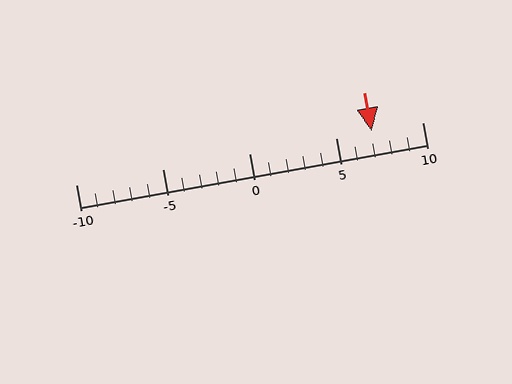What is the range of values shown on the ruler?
The ruler shows values from -10 to 10.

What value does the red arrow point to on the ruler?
The red arrow points to approximately 7.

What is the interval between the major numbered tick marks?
The major tick marks are spaced 5 units apart.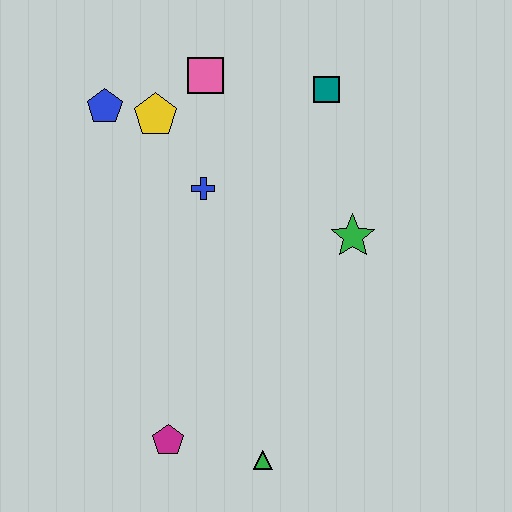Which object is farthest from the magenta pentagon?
The teal square is farthest from the magenta pentagon.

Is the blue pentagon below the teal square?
Yes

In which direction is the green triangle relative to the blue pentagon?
The green triangle is below the blue pentagon.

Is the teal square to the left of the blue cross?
No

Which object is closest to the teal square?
The pink square is closest to the teal square.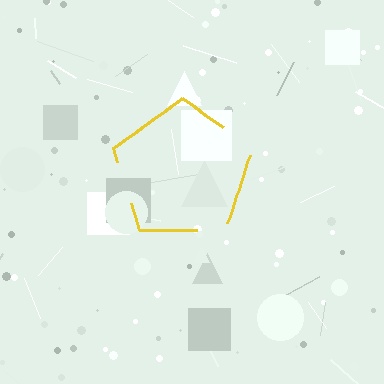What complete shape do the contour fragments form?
The contour fragments form a pentagon.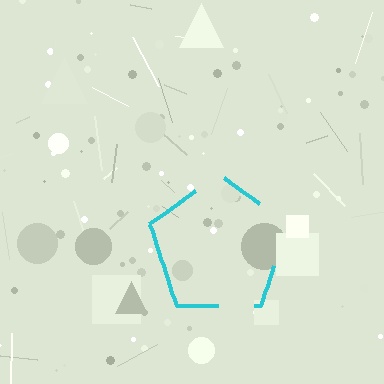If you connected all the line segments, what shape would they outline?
They would outline a pentagon.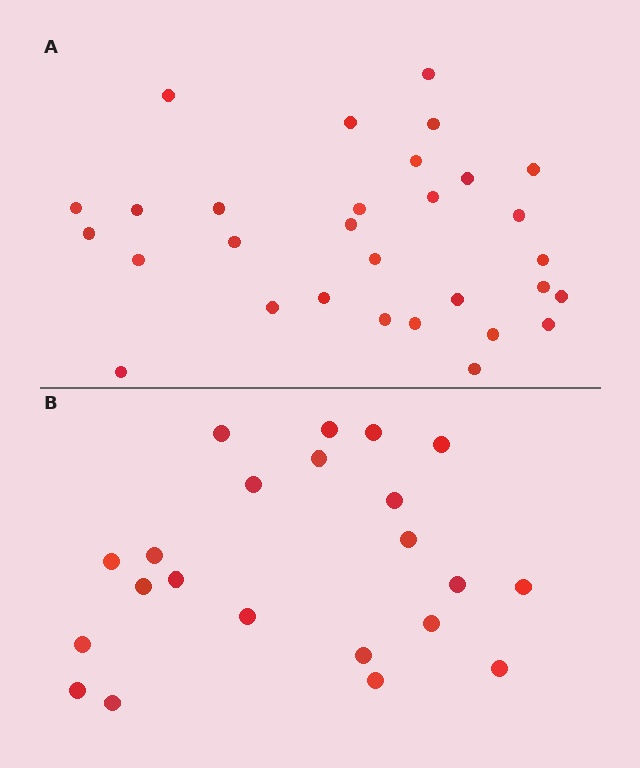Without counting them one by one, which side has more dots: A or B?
Region A (the top region) has more dots.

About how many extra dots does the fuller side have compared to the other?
Region A has roughly 8 or so more dots than region B.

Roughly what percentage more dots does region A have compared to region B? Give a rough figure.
About 35% more.